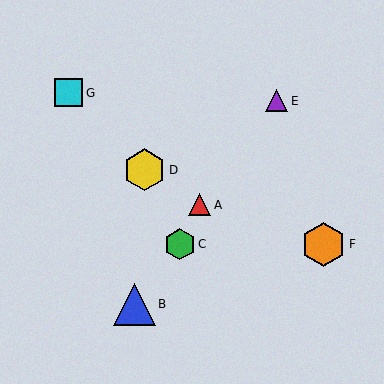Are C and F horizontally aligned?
Yes, both are at y≈244.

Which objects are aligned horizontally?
Objects C, F are aligned horizontally.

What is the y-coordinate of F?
Object F is at y≈244.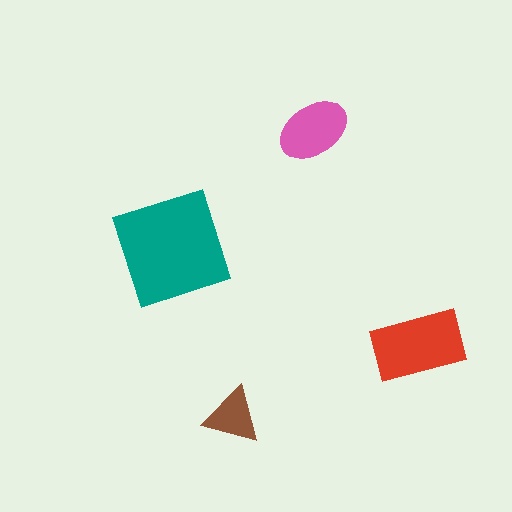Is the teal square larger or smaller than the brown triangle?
Larger.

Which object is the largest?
The teal square.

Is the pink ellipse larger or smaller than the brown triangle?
Larger.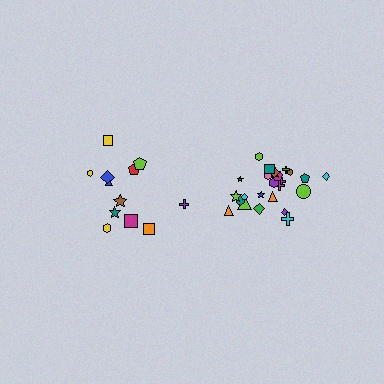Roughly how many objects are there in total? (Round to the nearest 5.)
Roughly 35 objects in total.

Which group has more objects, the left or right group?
The right group.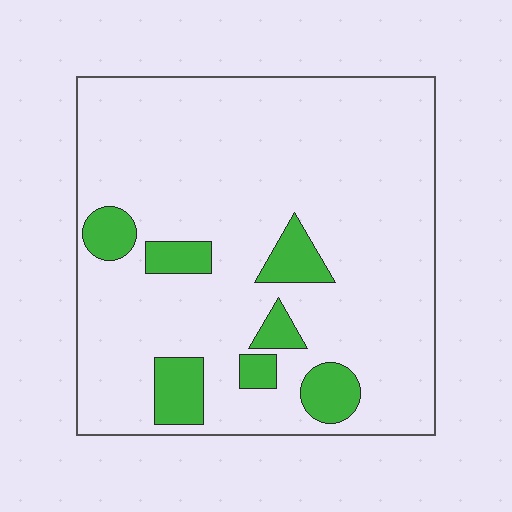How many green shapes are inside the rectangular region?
7.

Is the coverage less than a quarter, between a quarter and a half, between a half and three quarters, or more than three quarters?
Less than a quarter.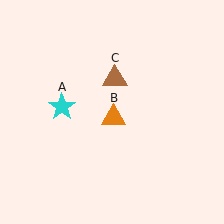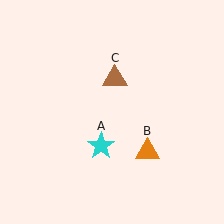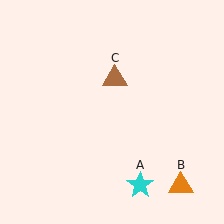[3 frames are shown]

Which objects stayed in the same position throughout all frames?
Brown triangle (object C) remained stationary.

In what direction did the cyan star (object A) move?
The cyan star (object A) moved down and to the right.